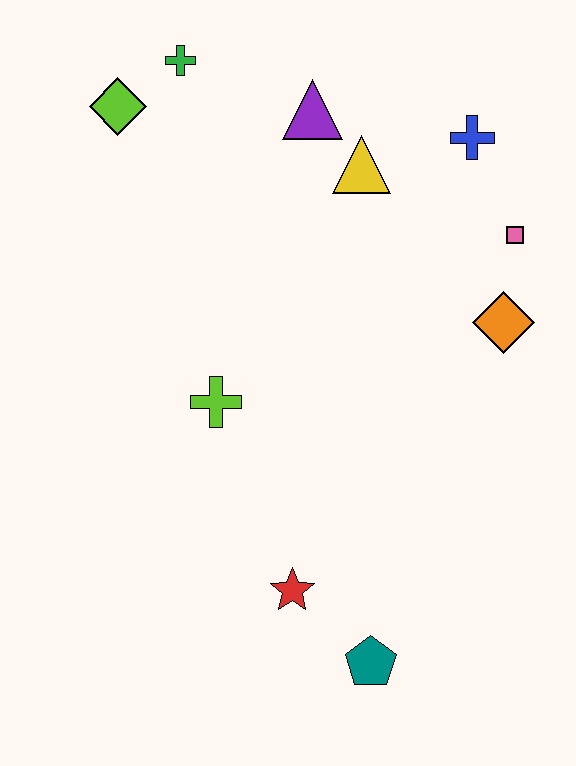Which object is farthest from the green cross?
The teal pentagon is farthest from the green cross.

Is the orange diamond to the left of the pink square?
Yes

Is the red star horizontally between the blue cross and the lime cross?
Yes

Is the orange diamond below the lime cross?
No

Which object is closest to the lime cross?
The red star is closest to the lime cross.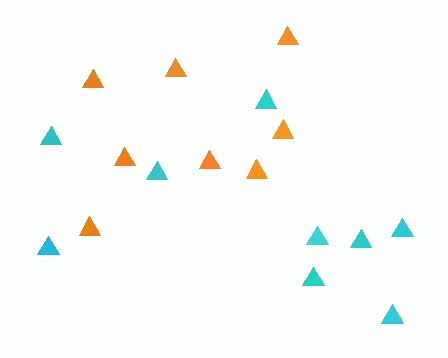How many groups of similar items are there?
There are 2 groups: one group of cyan triangles (9) and one group of orange triangles (8).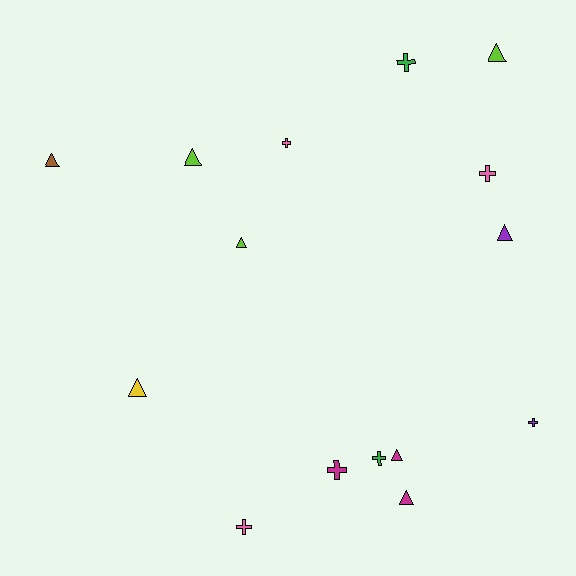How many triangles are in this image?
There are 8 triangles.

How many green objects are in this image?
There are 2 green objects.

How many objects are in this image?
There are 15 objects.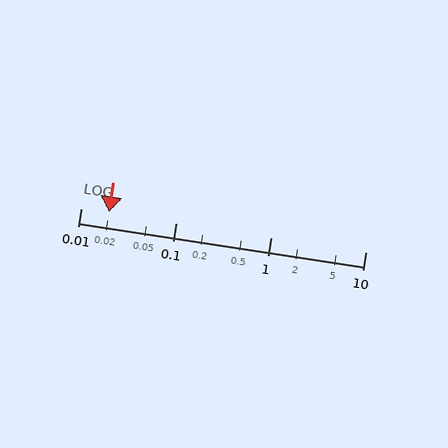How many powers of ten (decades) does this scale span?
The scale spans 3 decades, from 0.01 to 10.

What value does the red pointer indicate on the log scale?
The pointer indicates approximately 0.02.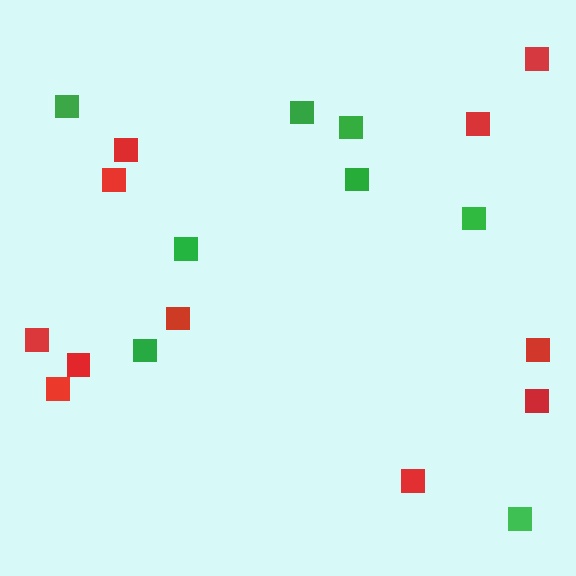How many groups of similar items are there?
There are 2 groups: one group of red squares (11) and one group of green squares (8).